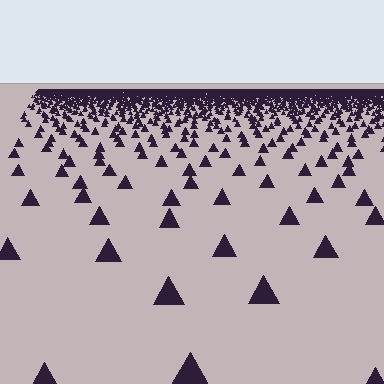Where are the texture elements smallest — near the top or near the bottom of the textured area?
Near the top.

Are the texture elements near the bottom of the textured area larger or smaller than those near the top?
Larger. Near the bottom, elements are closer to the viewer and appear at a bigger on-screen size.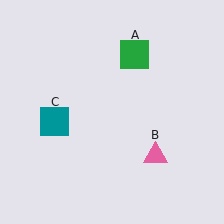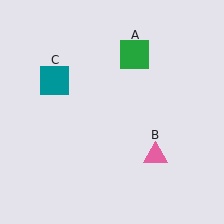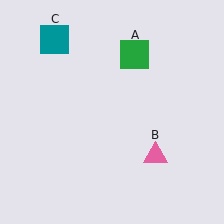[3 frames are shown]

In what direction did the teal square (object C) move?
The teal square (object C) moved up.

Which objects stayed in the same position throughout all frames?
Green square (object A) and pink triangle (object B) remained stationary.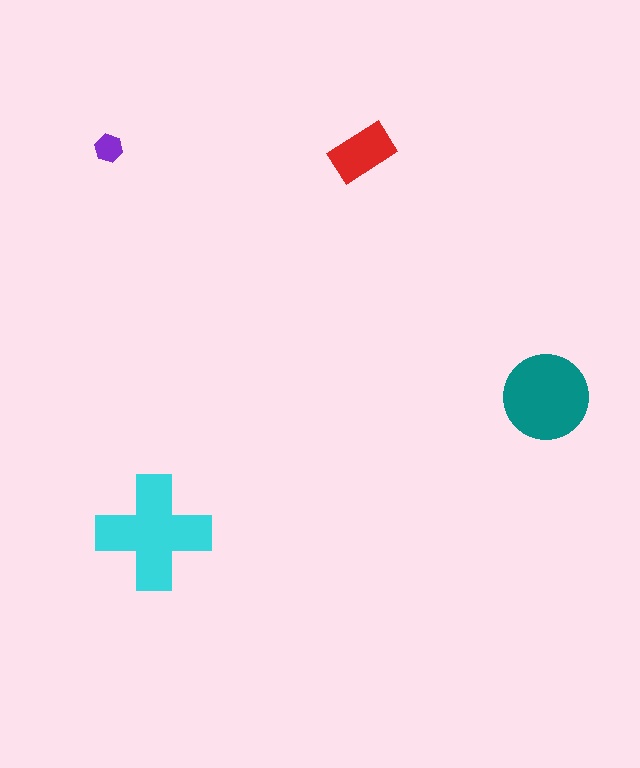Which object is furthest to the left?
The purple hexagon is leftmost.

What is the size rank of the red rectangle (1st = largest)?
3rd.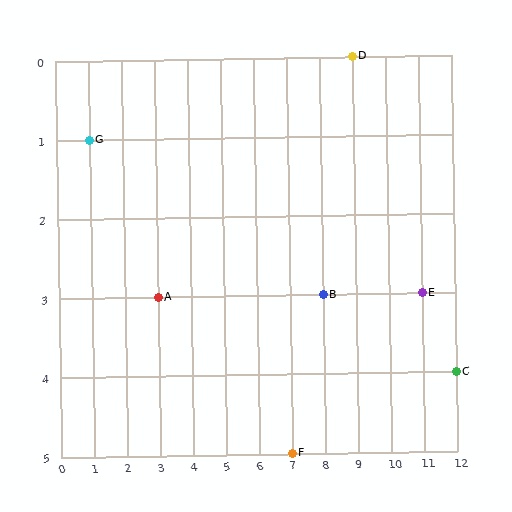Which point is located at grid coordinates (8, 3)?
Point B is at (8, 3).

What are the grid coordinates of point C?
Point C is at grid coordinates (12, 4).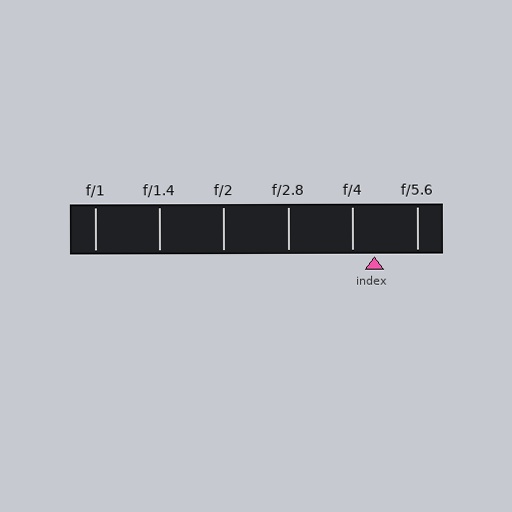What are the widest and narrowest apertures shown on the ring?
The widest aperture shown is f/1 and the narrowest is f/5.6.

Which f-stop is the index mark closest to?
The index mark is closest to f/4.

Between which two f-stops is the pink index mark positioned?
The index mark is between f/4 and f/5.6.